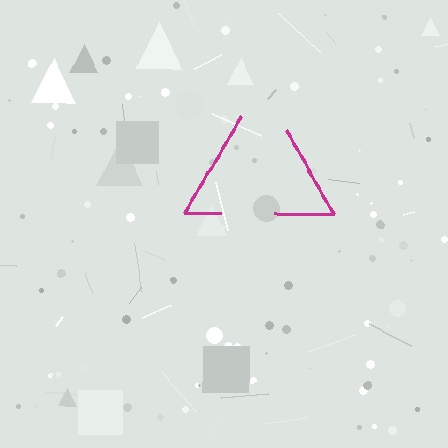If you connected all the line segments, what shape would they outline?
They would outline a triangle.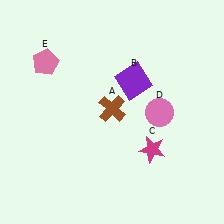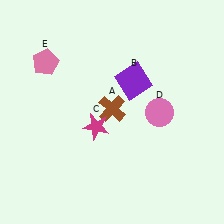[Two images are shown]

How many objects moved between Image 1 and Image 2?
1 object moved between the two images.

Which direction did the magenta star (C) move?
The magenta star (C) moved left.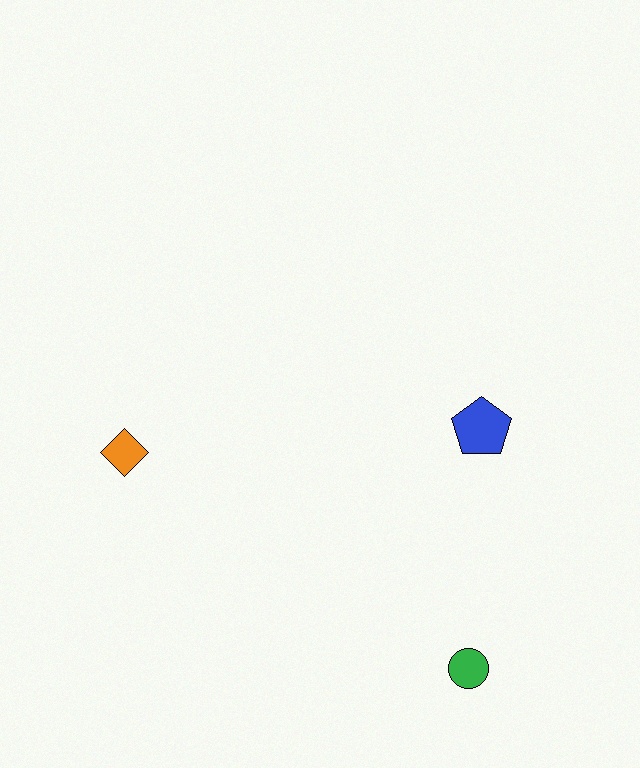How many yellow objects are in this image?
There are no yellow objects.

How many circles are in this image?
There is 1 circle.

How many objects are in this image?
There are 3 objects.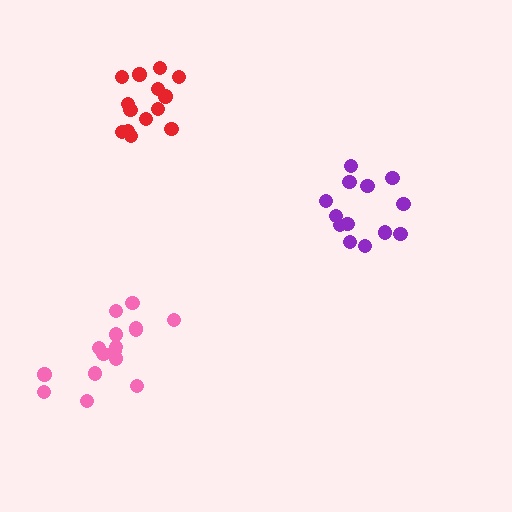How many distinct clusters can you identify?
There are 3 distinct clusters.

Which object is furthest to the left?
The pink cluster is leftmost.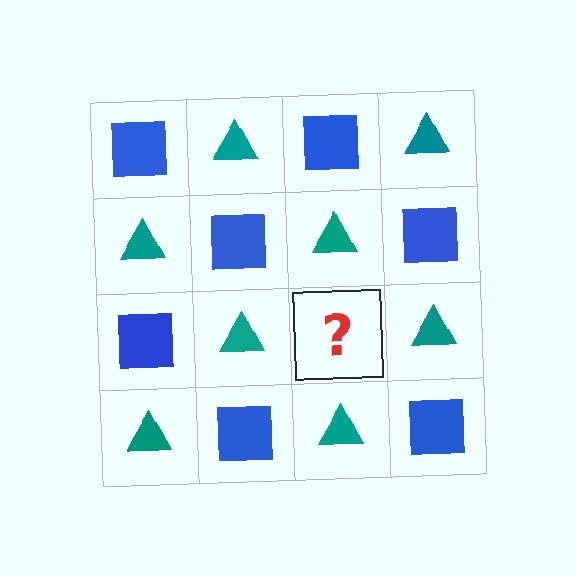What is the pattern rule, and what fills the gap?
The rule is that it alternates blue square and teal triangle in a checkerboard pattern. The gap should be filled with a blue square.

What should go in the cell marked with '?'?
The missing cell should contain a blue square.